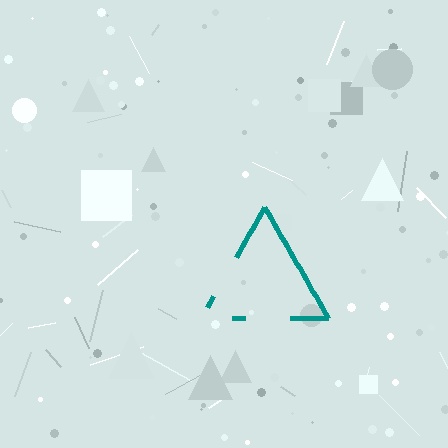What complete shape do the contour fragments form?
The contour fragments form a triangle.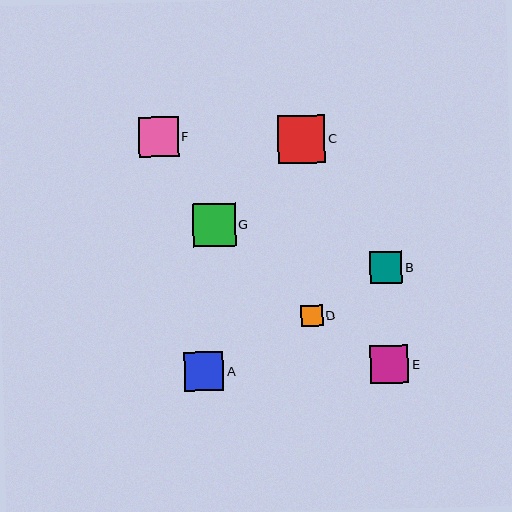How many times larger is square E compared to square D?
Square E is approximately 1.8 times the size of square D.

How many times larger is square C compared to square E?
Square C is approximately 1.2 times the size of square E.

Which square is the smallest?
Square D is the smallest with a size of approximately 21 pixels.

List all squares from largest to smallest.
From largest to smallest: C, G, F, A, E, B, D.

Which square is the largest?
Square C is the largest with a size of approximately 48 pixels.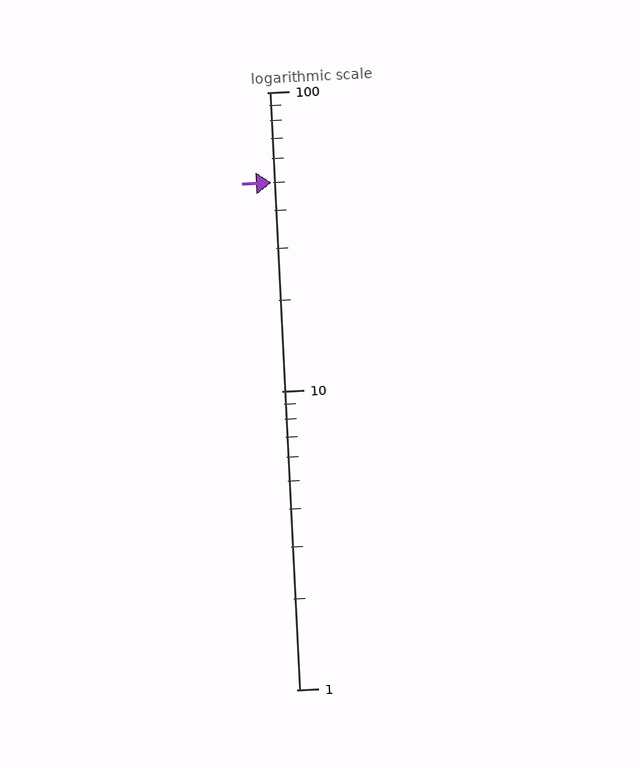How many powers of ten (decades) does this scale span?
The scale spans 2 decades, from 1 to 100.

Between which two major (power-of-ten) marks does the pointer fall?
The pointer is between 10 and 100.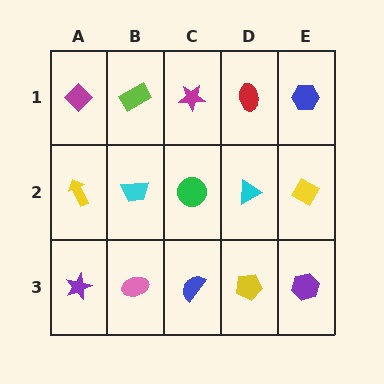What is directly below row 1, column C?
A green circle.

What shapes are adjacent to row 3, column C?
A green circle (row 2, column C), a pink ellipse (row 3, column B), a yellow pentagon (row 3, column D).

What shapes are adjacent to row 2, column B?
A lime rectangle (row 1, column B), a pink ellipse (row 3, column B), a yellow arrow (row 2, column A), a green circle (row 2, column C).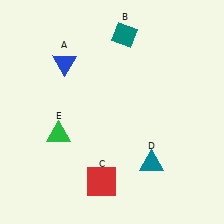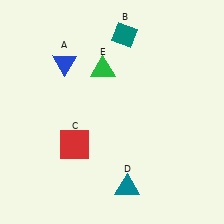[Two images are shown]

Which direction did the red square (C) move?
The red square (C) moved up.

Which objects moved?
The objects that moved are: the red square (C), the teal triangle (D), the green triangle (E).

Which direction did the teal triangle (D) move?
The teal triangle (D) moved left.